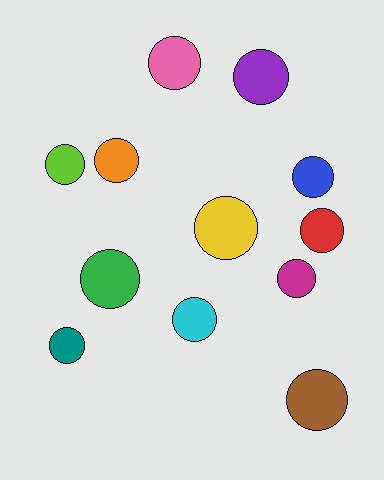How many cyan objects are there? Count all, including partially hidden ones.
There is 1 cyan object.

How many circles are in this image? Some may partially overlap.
There are 12 circles.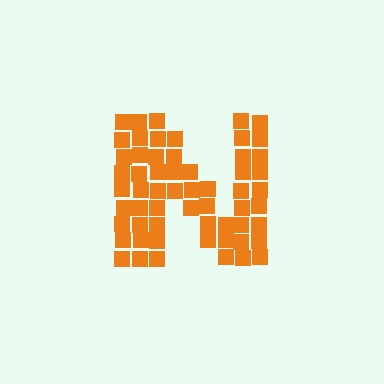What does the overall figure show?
The overall figure shows the letter N.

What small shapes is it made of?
It is made of small squares.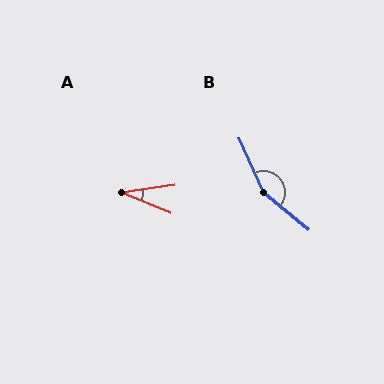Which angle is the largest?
B, at approximately 154 degrees.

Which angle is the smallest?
A, at approximately 30 degrees.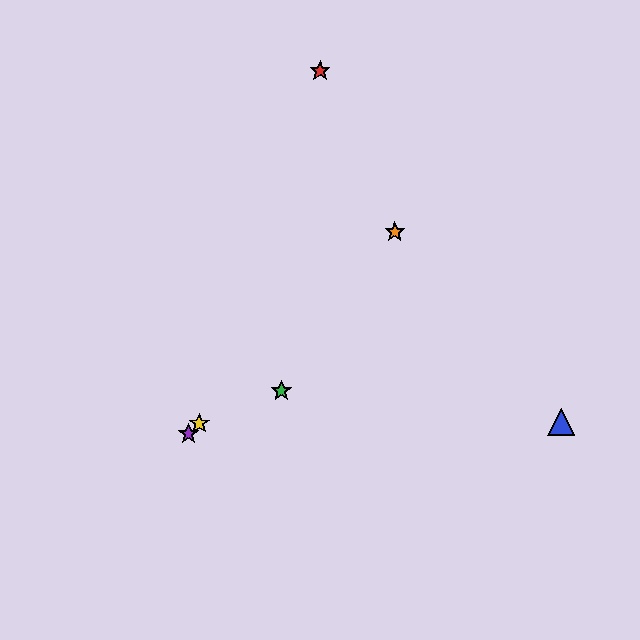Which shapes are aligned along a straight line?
The yellow star, the purple star, the orange star are aligned along a straight line.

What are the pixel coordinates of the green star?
The green star is at (281, 391).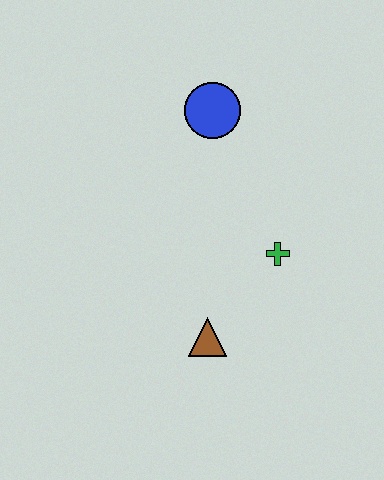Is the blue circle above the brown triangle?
Yes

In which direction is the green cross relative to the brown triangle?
The green cross is above the brown triangle.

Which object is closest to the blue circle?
The green cross is closest to the blue circle.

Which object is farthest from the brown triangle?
The blue circle is farthest from the brown triangle.